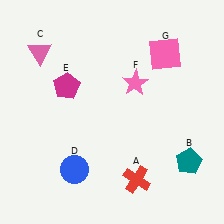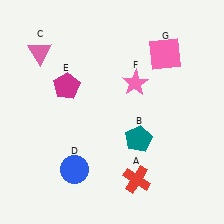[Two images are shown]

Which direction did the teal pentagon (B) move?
The teal pentagon (B) moved left.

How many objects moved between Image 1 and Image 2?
1 object moved between the two images.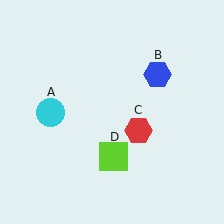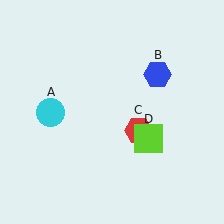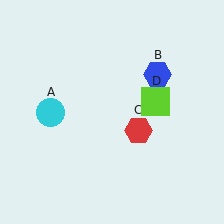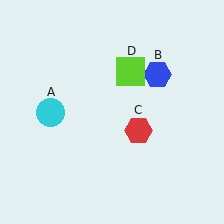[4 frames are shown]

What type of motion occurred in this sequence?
The lime square (object D) rotated counterclockwise around the center of the scene.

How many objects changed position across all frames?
1 object changed position: lime square (object D).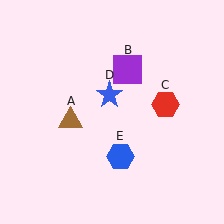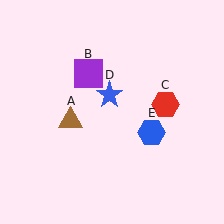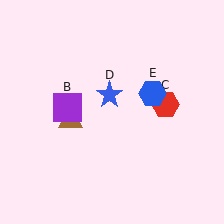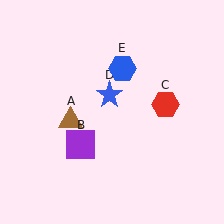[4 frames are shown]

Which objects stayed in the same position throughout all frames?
Brown triangle (object A) and red hexagon (object C) and blue star (object D) remained stationary.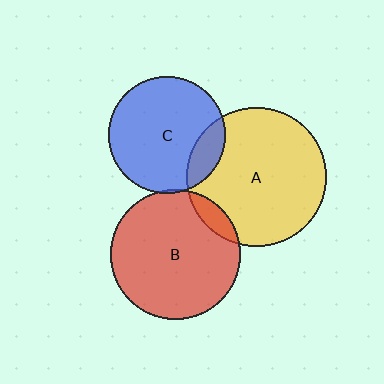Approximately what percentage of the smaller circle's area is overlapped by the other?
Approximately 5%.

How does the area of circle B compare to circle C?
Approximately 1.2 times.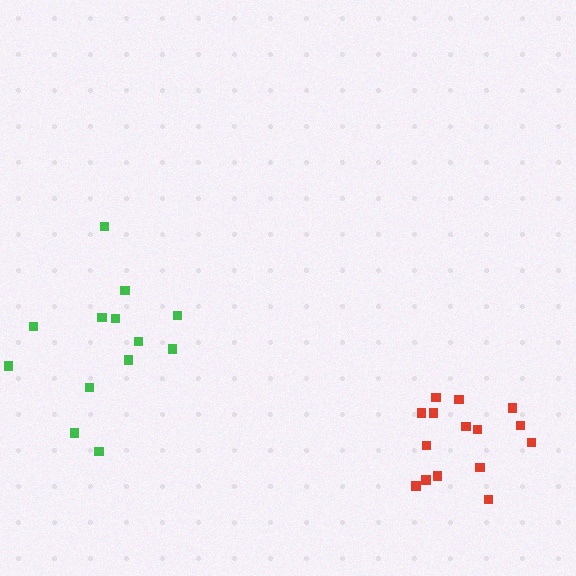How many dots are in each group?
Group 1: 13 dots, Group 2: 15 dots (28 total).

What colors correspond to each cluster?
The clusters are colored: green, red.